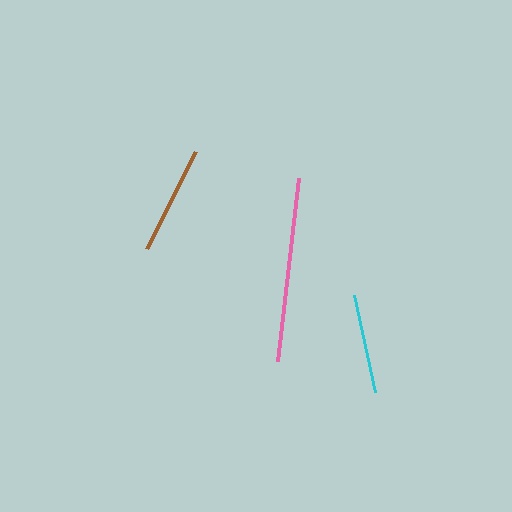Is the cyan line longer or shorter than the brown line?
The brown line is longer than the cyan line.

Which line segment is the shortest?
The cyan line is the shortest at approximately 99 pixels.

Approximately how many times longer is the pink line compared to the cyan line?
The pink line is approximately 1.9 times the length of the cyan line.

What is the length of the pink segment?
The pink segment is approximately 184 pixels long.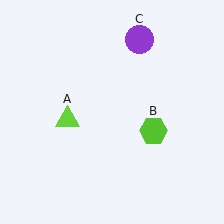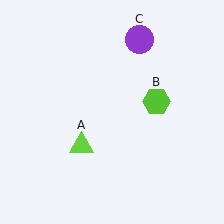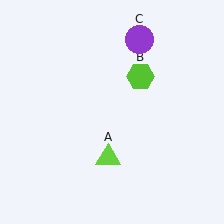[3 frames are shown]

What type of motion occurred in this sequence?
The lime triangle (object A), lime hexagon (object B) rotated counterclockwise around the center of the scene.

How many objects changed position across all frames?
2 objects changed position: lime triangle (object A), lime hexagon (object B).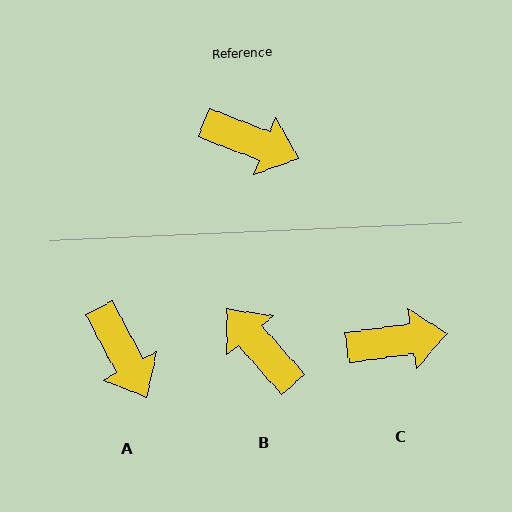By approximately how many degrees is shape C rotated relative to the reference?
Approximately 29 degrees counter-clockwise.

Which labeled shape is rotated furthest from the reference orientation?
B, about 151 degrees away.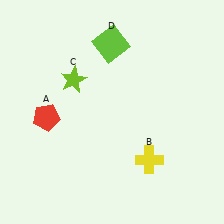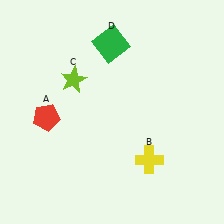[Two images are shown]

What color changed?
The square (D) changed from lime in Image 1 to green in Image 2.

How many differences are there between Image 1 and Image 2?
There is 1 difference between the two images.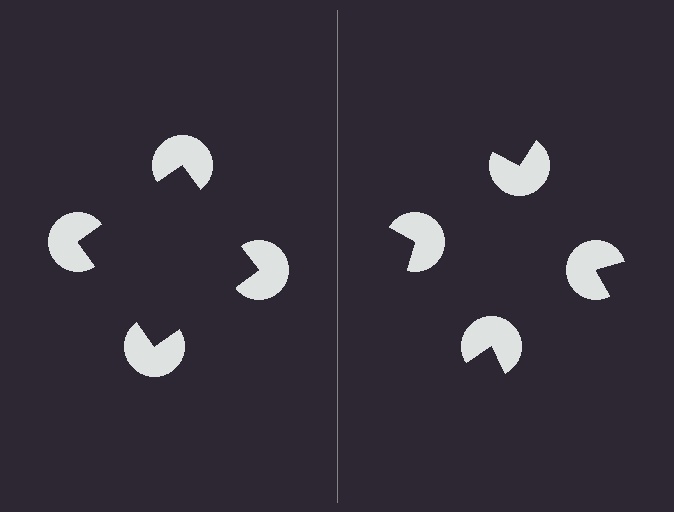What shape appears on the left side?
An illusory square.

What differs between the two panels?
The pac-man discs are positioned identically on both sides; only the wedge orientations differ. On the left they align to a square; on the right they are misaligned.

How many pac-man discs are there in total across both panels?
8 — 4 on each side.